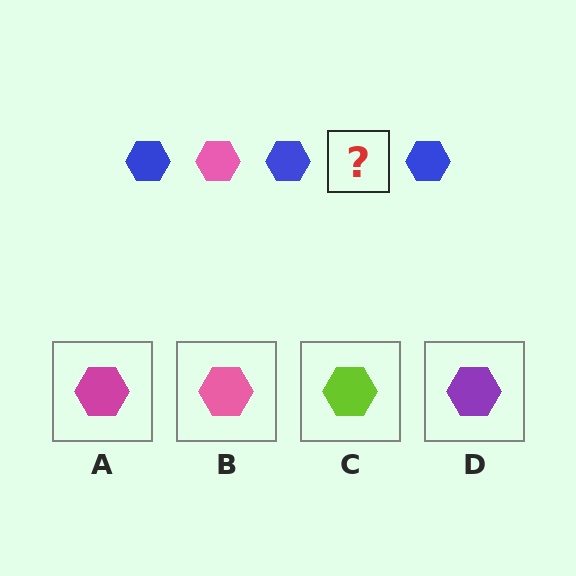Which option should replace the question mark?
Option B.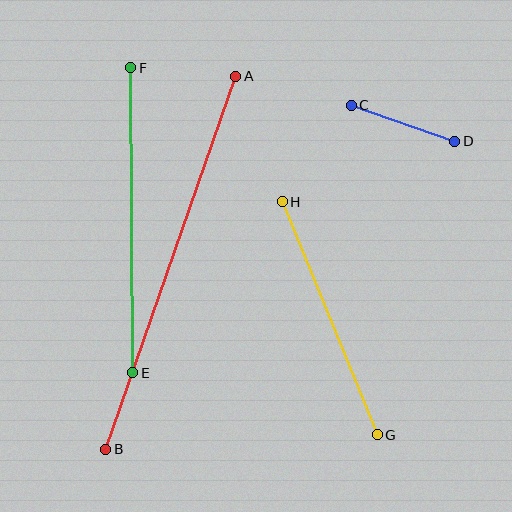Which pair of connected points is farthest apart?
Points A and B are farthest apart.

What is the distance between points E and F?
The distance is approximately 305 pixels.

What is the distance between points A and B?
The distance is approximately 395 pixels.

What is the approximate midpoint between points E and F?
The midpoint is at approximately (132, 220) pixels.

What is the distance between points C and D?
The distance is approximately 110 pixels.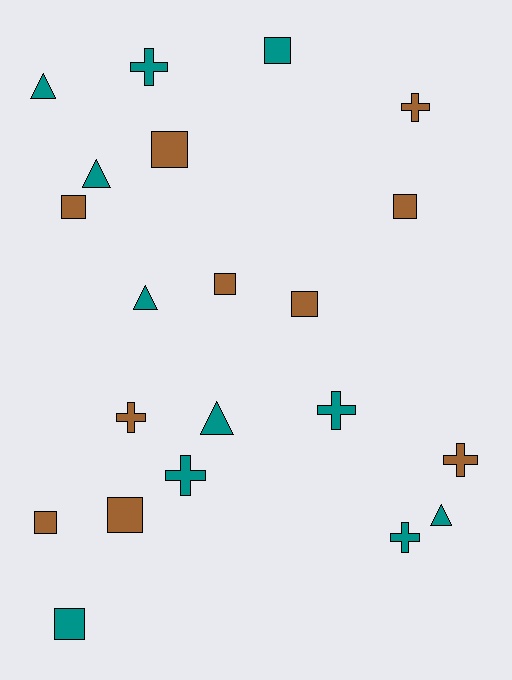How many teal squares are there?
There are 2 teal squares.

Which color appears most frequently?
Teal, with 11 objects.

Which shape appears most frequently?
Square, with 9 objects.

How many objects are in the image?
There are 21 objects.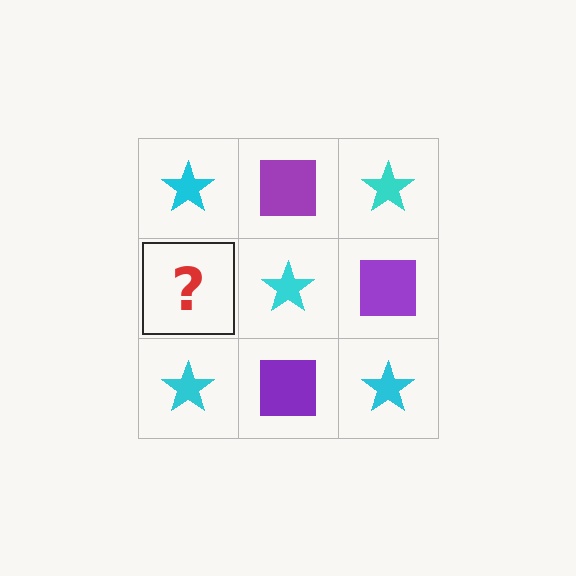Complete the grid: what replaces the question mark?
The question mark should be replaced with a purple square.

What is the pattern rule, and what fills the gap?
The rule is that it alternates cyan star and purple square in a checkerboard pattern. The gap should be filled with a purple square.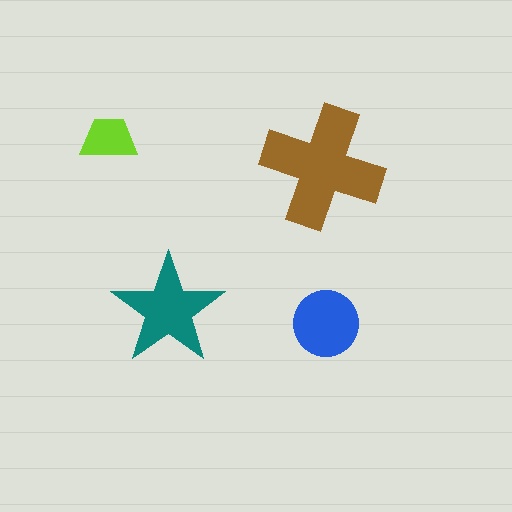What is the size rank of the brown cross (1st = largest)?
1st.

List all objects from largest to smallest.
The brown cross, the teal star, the blue circle, the lime trapezoid.